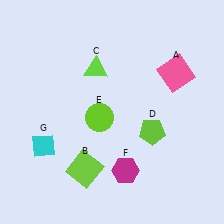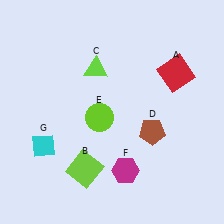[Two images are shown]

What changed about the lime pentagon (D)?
In Image 1, D is lime. In Image 2, it changed to brown.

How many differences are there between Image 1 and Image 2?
There are 2 differences between the two images.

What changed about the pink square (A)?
In Image 1, A is pink. In Image 2, it changed to red.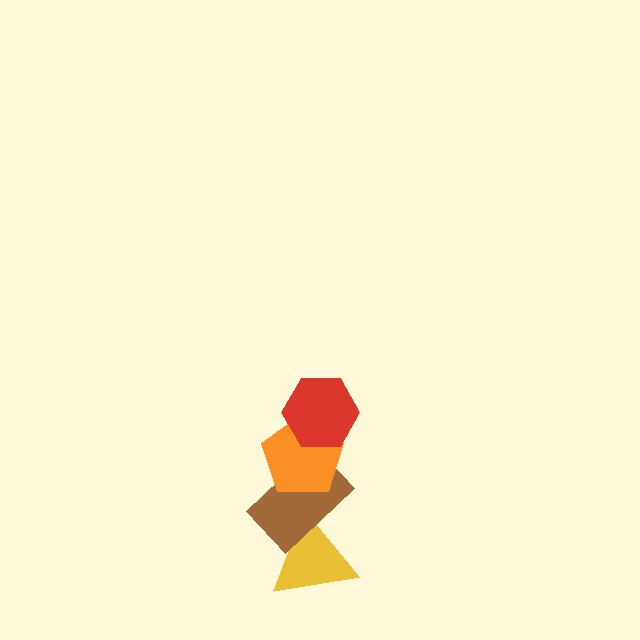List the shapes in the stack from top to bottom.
From top to bottom: the red hexagon, the orange pentagon, the brown rectangle, the yellow triangle.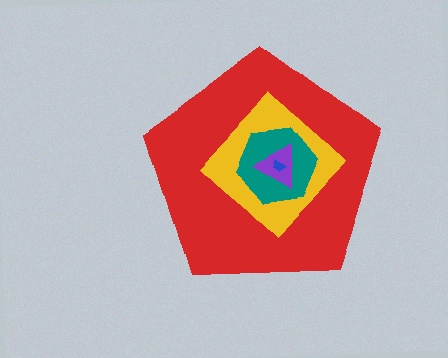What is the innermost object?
The blue trapezoid.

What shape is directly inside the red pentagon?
The yellow diamond.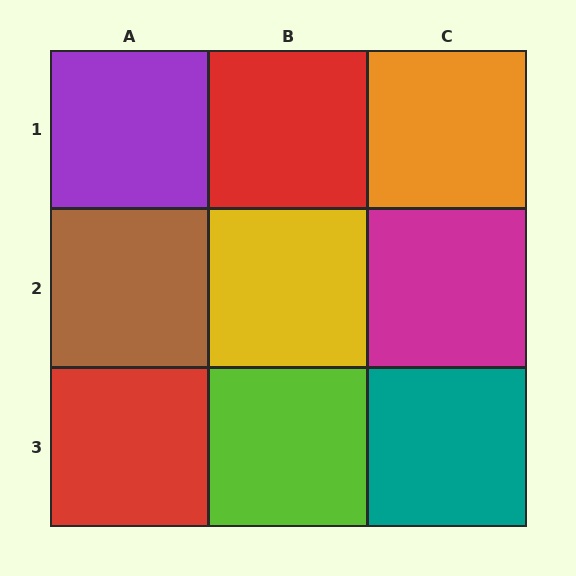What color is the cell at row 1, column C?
Orange.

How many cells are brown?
1 cell is brown.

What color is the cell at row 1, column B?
Red.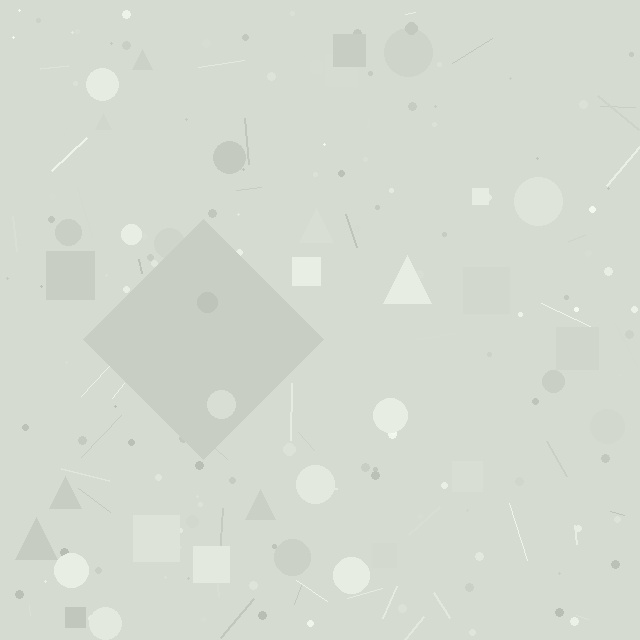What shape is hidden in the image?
A diamond is hidden in the image.